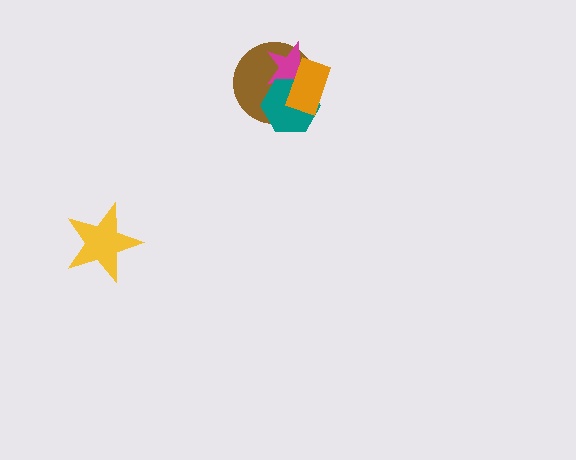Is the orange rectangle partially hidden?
No, no other shape covers it.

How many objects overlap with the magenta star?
3 objects overlap with the magenta star.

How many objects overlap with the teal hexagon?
3 objects overlap with the teal hexagon.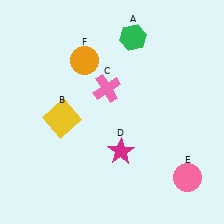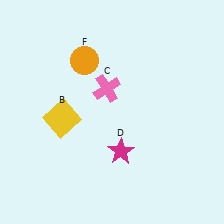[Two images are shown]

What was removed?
The pink circle (E), the green hexagon (A) were removed in Image 2.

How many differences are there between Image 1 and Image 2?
There are 2 differences between the two images.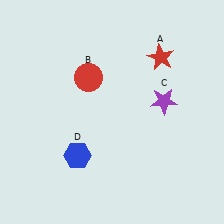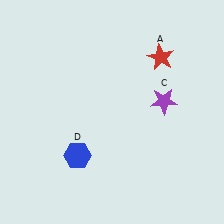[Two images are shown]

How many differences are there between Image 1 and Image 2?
There is 1 difference between the two images.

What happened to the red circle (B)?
The red circle (B) was removed in Image 2. It was in the top-left area of Image 1.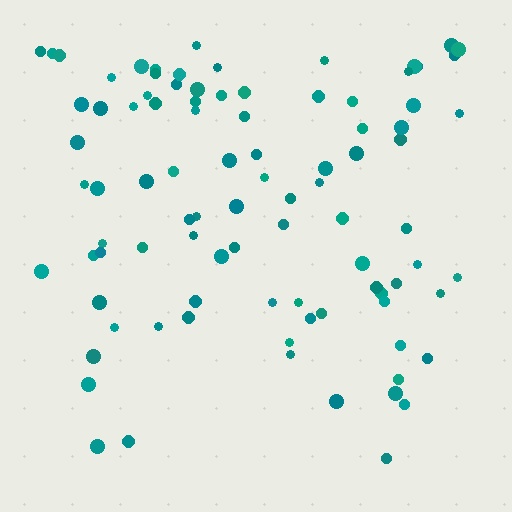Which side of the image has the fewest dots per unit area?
The bottom.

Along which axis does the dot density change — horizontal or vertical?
Vertical.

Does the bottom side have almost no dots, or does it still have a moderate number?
Still a moderate number, just noticeably fewer than the top.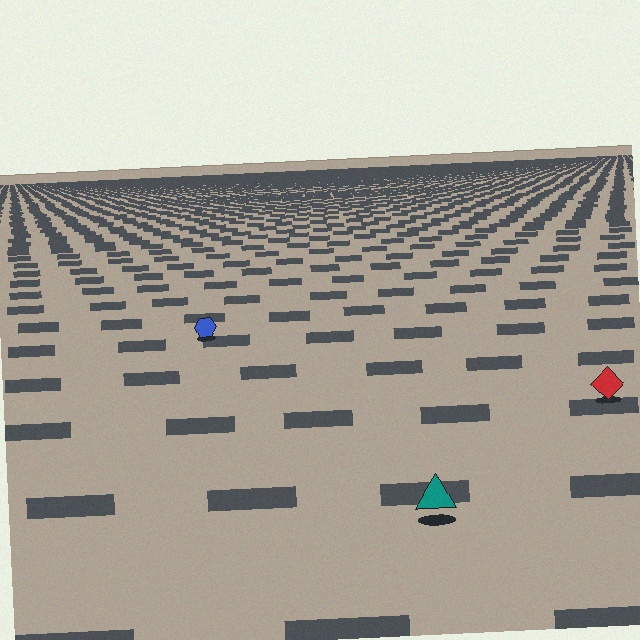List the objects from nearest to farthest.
From nearest to farthest: the teal triangle, the red diamond, the blue hexagon.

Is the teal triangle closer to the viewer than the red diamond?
Yes. The teal triangle is closer — you can tell from the texture gradient: the ground texture is coarser near it.